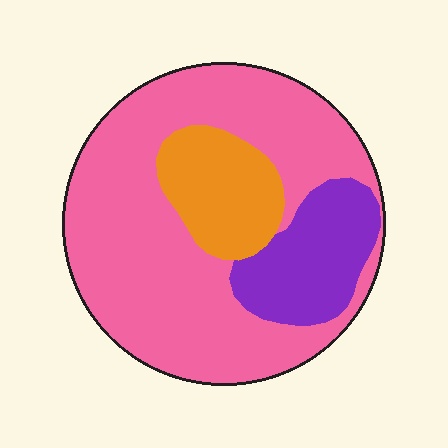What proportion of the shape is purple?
Purple takes up about one sixth (1/6) of the shape.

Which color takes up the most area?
Pink, at roughly 65%.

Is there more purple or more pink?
Pink.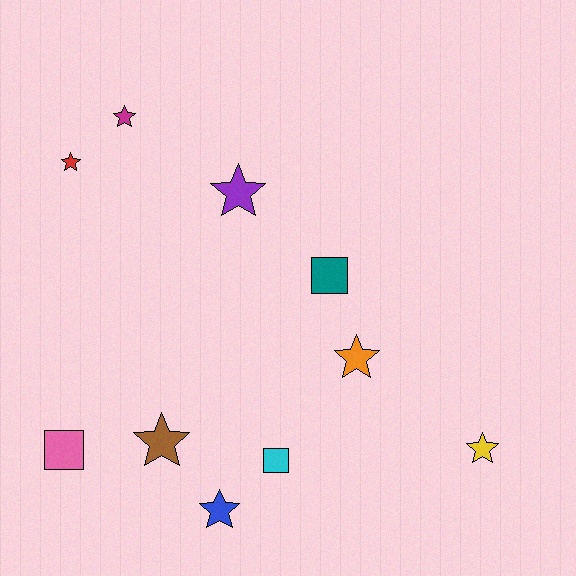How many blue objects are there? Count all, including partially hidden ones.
There is 1 blue object.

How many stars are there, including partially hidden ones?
There are 7 stars.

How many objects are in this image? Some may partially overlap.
There are 10 objects.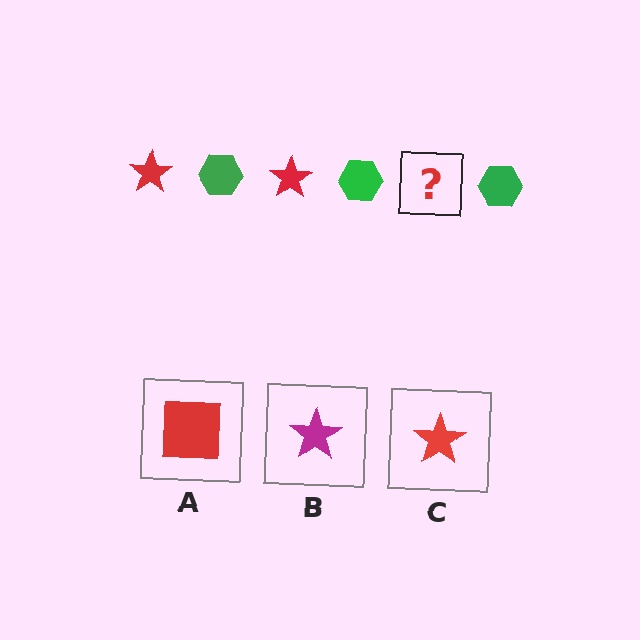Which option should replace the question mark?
Option C.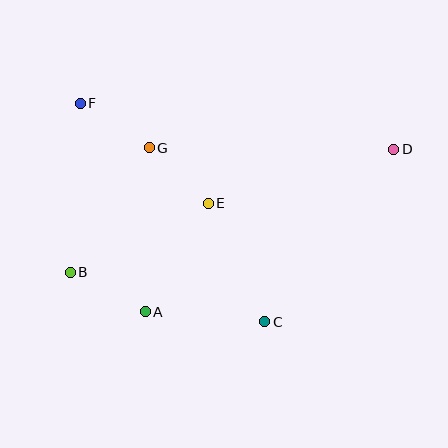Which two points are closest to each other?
Points E and G are closest to each other.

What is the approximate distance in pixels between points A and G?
The distance between A and G is approximately 164 pixels.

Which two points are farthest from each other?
Points B and D are farthest from each other.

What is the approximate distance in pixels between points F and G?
The distance between F and G is approximately 82 pixels.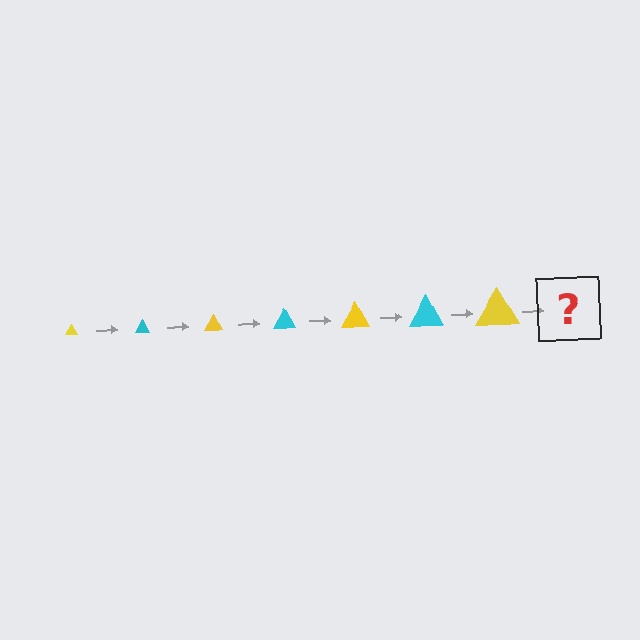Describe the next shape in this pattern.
It should be a cyan triangle, larger than the previous one.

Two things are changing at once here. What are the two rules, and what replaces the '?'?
The two rules are that the triangle grows larger each step and the color cycles through yellow and cyan. The '?' should be a cyan triangle, larger than the previous one.